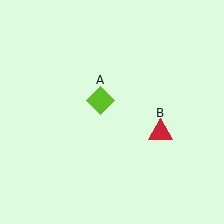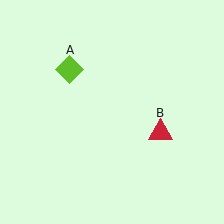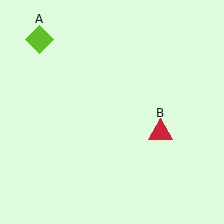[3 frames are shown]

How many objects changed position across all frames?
1 object changed position: lime diamond (object A).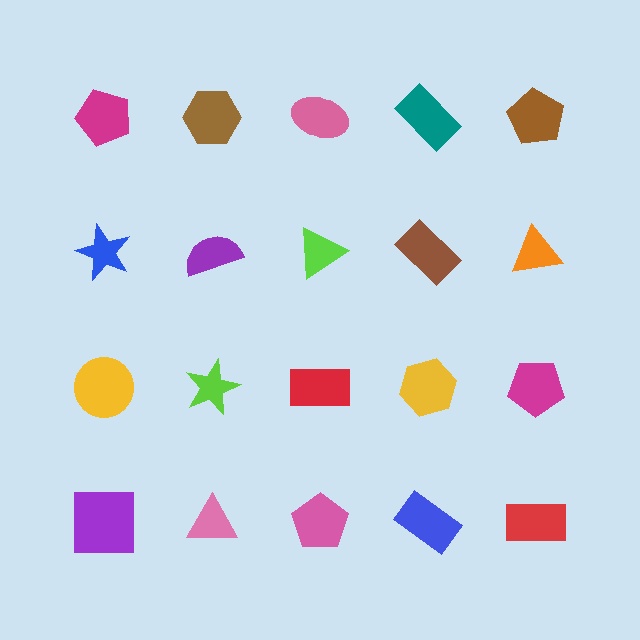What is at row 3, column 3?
A red rectangle.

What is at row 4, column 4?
A blue rectangle.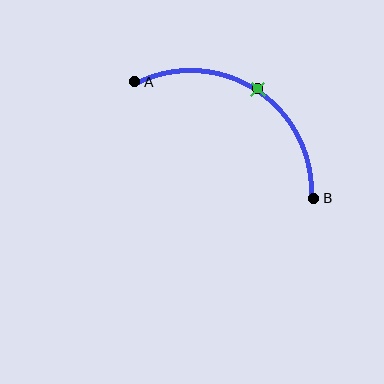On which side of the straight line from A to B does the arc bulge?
The arc bulges above the straight line connecting A and B.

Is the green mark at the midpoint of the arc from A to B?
Yes. The green mark lies on the arc at equal arc-length from both A and B — it is the arc midpoint.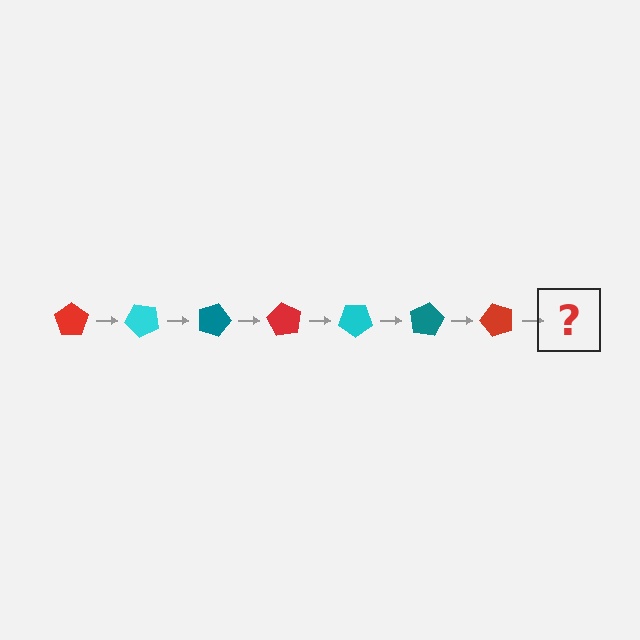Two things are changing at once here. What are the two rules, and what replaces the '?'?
The two rules are that it rotates 45 degrees each step and the color cycles through red, cyan, and teal. The '?' should be a cyan pentagon, rotated 315 degrees from the start.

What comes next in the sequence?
The next element should be a cyan pentagon, rotated 315 degrees from the start.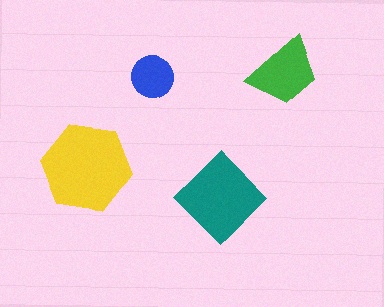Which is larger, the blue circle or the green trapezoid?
The green trapezoid.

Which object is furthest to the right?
The green trapezoid is rightmost.